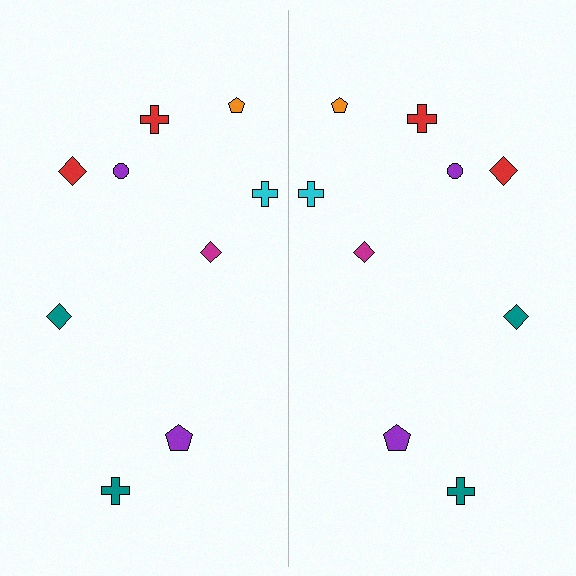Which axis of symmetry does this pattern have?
The pattern has a vertical axis of symmetry running through the center of the image.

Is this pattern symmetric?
Yes, this pattern has bilateral (reflection) symmetry.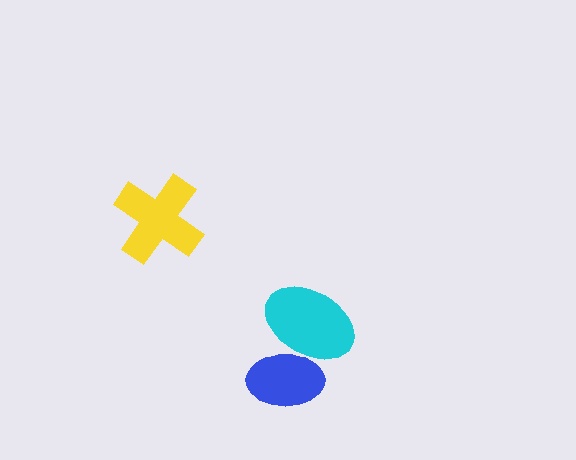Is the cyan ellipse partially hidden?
No, no other shape covers it.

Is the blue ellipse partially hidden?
Yes, it is partially covered by another shape.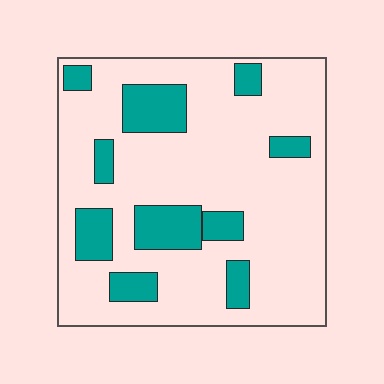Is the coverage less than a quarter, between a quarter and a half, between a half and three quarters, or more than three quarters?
Less than a quarter.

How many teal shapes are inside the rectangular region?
10.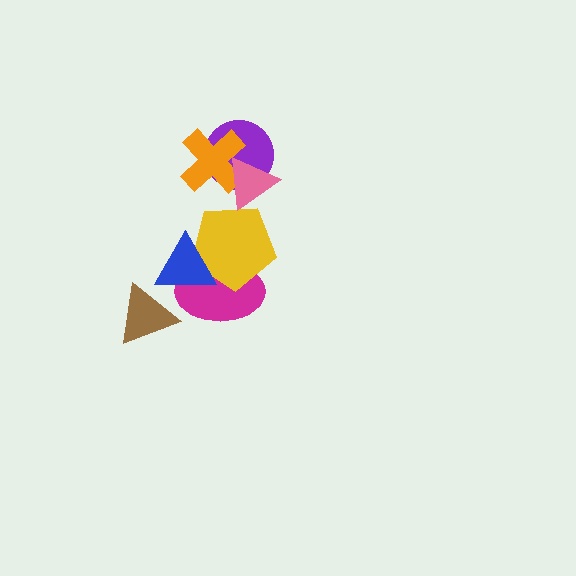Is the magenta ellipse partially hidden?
Yes, it is partially covered by another shape.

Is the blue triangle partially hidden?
No, no other shape covers it.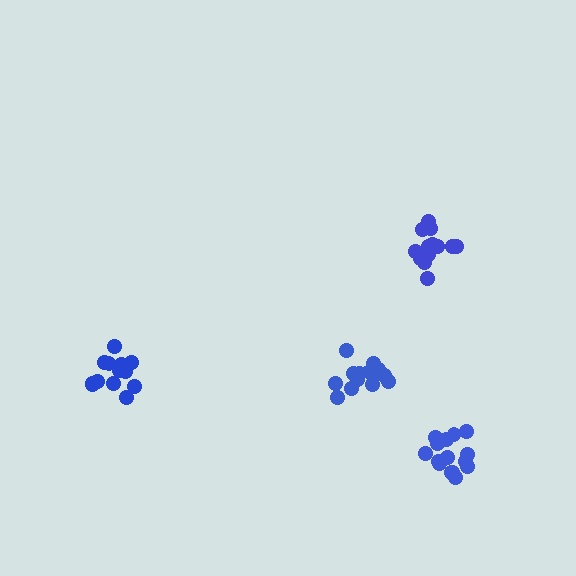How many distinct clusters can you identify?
There are 4 distinct clusters.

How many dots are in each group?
Group 1: 15 dots, Group 2: 13 dots, Group 3: 14 dots, Group 4: 15 dots (57 total).